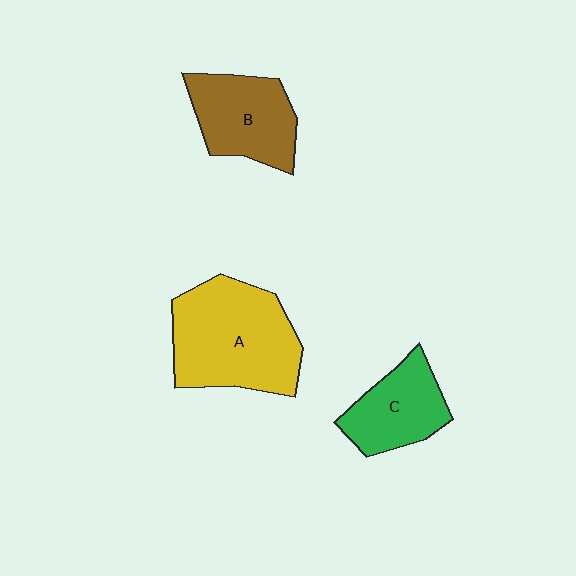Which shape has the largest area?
Shape A (yellow).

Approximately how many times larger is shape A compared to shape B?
Approximately 1.5 times.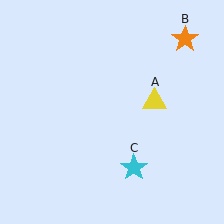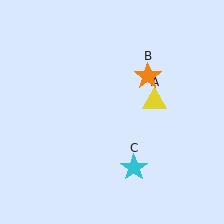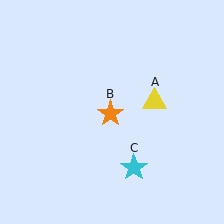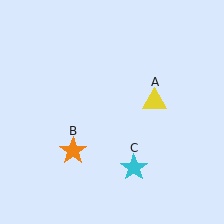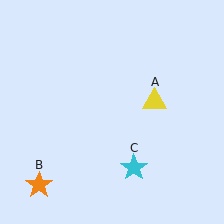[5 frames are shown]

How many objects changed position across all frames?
1 object changed position: orange star (object B).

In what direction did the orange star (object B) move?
The orange star (object B) moved down and to the left.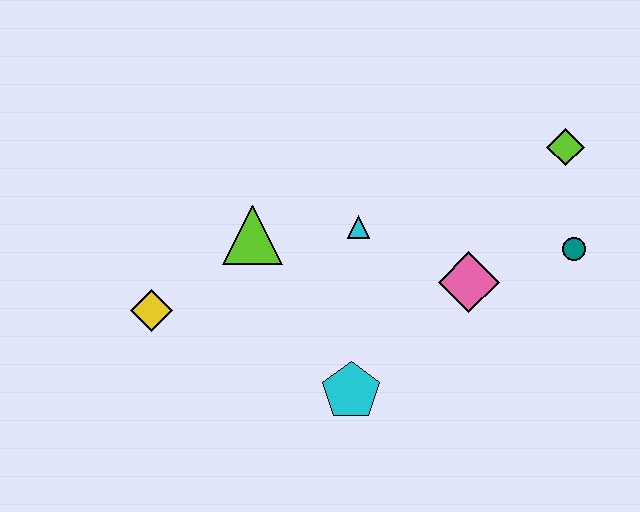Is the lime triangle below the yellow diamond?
No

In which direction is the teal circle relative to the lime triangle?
The teal circle is to the right of the lime triangle.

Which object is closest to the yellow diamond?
The lime triangle is closest to the yellow diamond.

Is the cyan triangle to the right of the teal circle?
No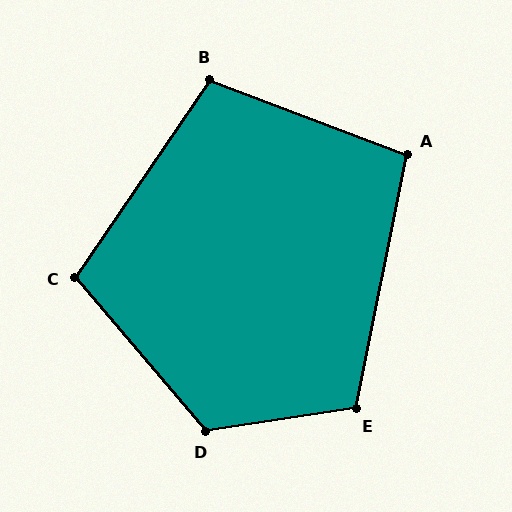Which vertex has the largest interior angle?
D, at approximately 122 degrees.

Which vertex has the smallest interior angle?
A, at approximately 99 degrees.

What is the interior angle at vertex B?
Approximately 103 degrees (obtuse).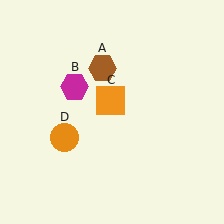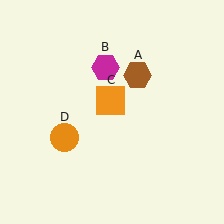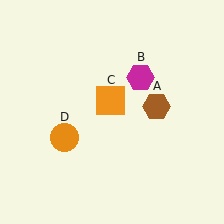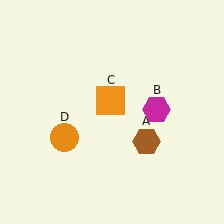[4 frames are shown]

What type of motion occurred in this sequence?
The brown hexagon (object A), magenta hexagon (object B) rotated clockwise around the center of the scene.